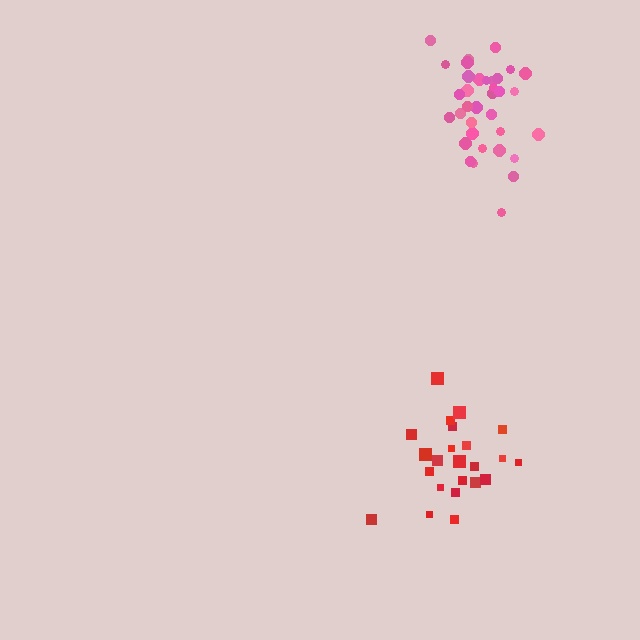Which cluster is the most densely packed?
Pink.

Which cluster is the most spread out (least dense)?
Red.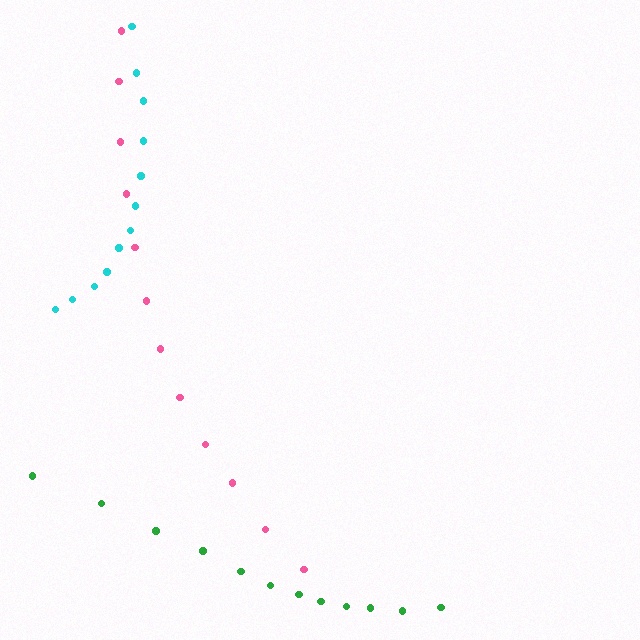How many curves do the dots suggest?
There are 3 distinct paths.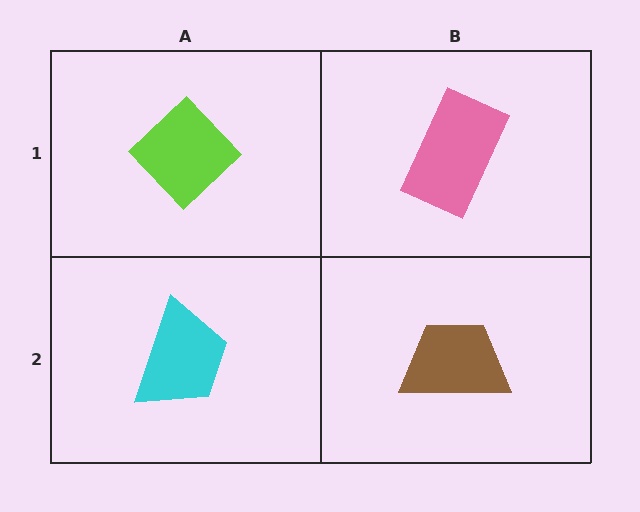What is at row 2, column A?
A cyan trapezoid.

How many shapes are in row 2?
2 shapes.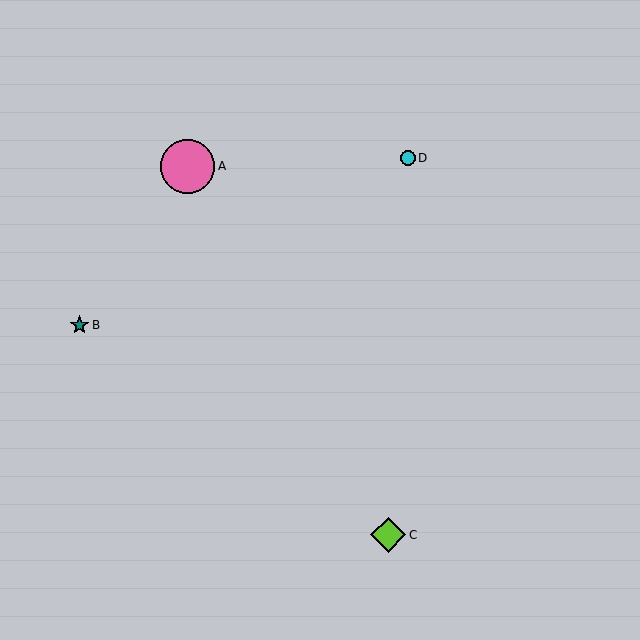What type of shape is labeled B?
Shape B is a teal star.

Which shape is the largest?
The pink circle (labeled A) is the largest.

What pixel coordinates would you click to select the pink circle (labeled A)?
Click at (188, 166) to select the pink circle A.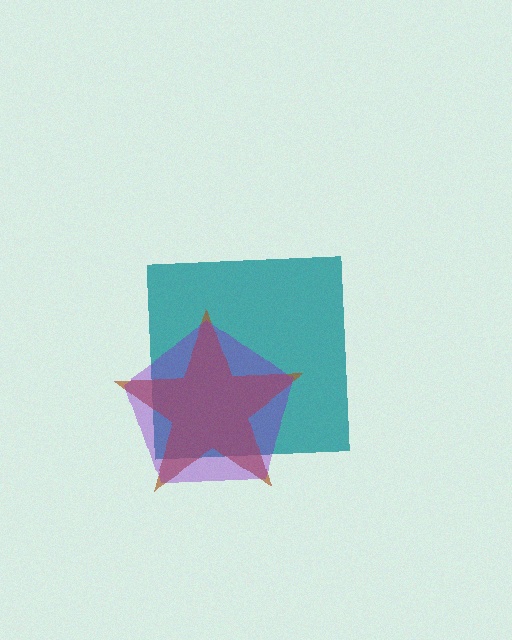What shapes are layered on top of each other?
The layered shapes are: a teal square, a brown star, a purple pentagon.